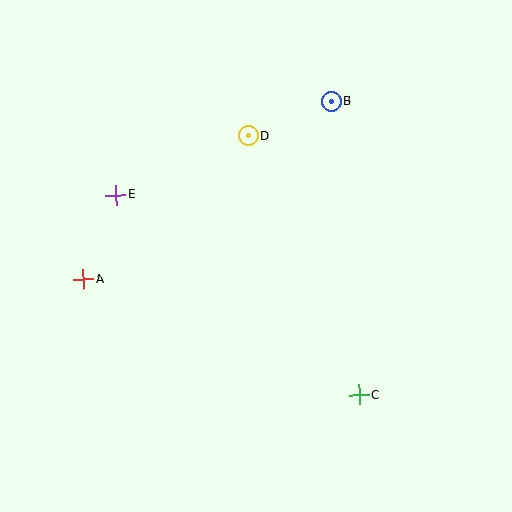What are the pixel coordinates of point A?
Point A is at (83, 279).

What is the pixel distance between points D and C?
The distance between D and C is 282 pixels.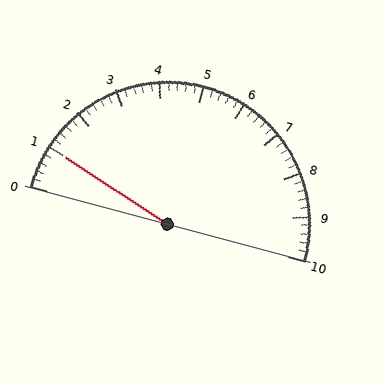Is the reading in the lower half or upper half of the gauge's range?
The reading is in the lower half of the range (0 to 10).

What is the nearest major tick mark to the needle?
The nearest major tick mark is 1.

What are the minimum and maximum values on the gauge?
The gauge ranges from 0 to 10.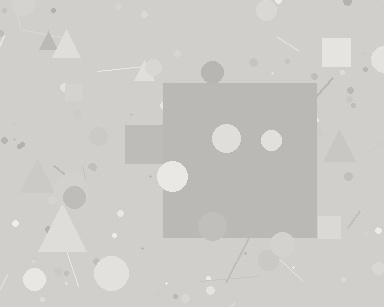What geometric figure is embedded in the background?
A square is embedded in the background.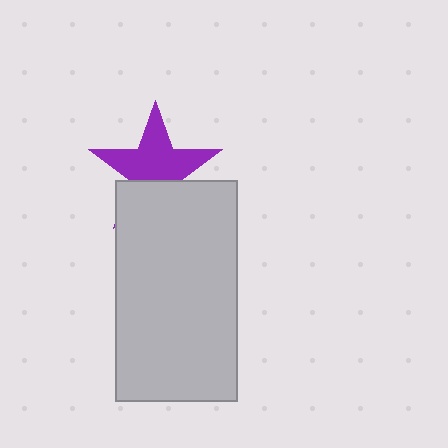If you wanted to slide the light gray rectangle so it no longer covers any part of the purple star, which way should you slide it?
Slide it down — that is the most direct way to separate the two shapes.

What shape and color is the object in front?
The object in front is a light gray rectangle.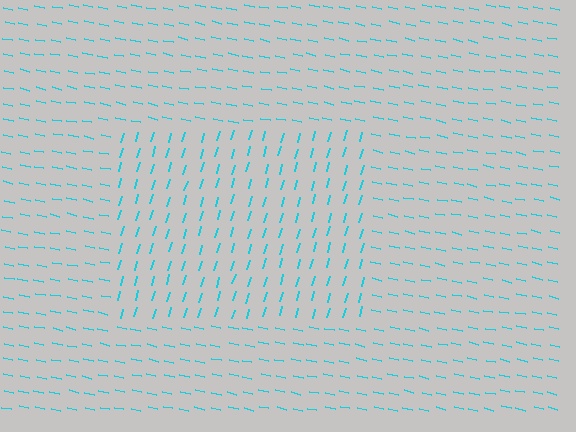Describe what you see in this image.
The image is filled with small cyan line segments. A rectangle region in the image has lines oriented differently from the surrounding lines, creating a visible texture boundary.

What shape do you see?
I see a rectangle.